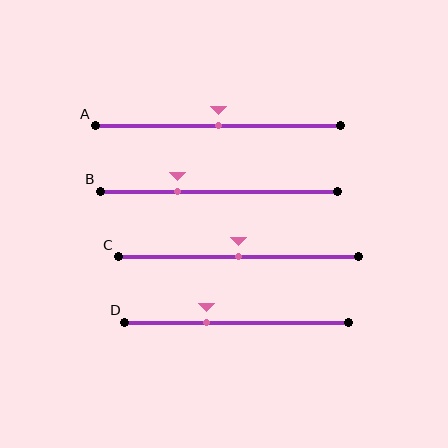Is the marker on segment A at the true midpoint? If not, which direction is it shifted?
Yes, the marker on segment A is at the true midpoint.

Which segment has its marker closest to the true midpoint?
Segment A has its marker closest to the true midpoint.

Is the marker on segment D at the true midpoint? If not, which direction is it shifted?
No, the marker on segment D is shifted to the left by about 13% of the segment length.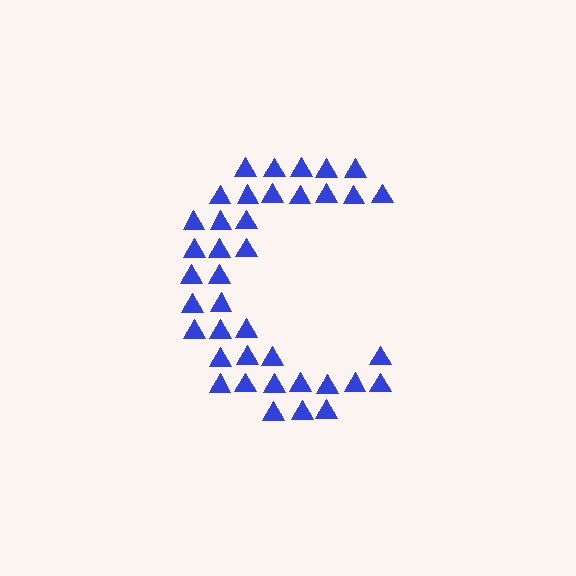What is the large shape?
The large shape is the letter C.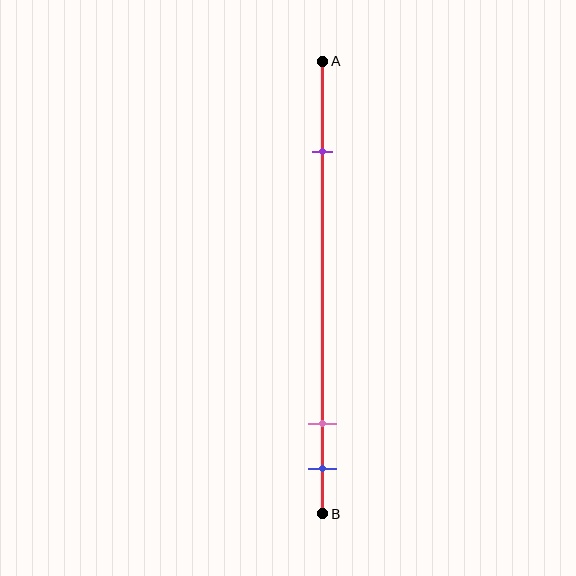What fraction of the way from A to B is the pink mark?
The pink mark is approximately 80% (0.8) of the way from A to B.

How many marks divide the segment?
There are 3 marks dividing the segment.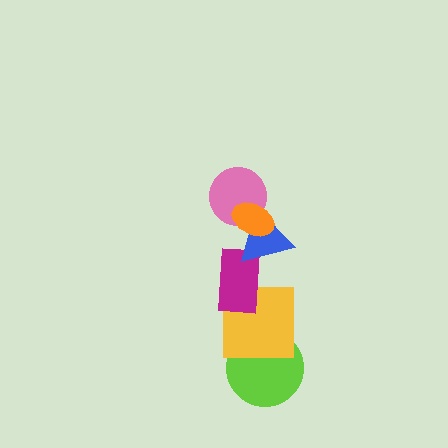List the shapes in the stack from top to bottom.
From top to bottom: the orange ellipse, the pink circle, the blue triangle, the magenta rectangle, the yellow square, the lime circle.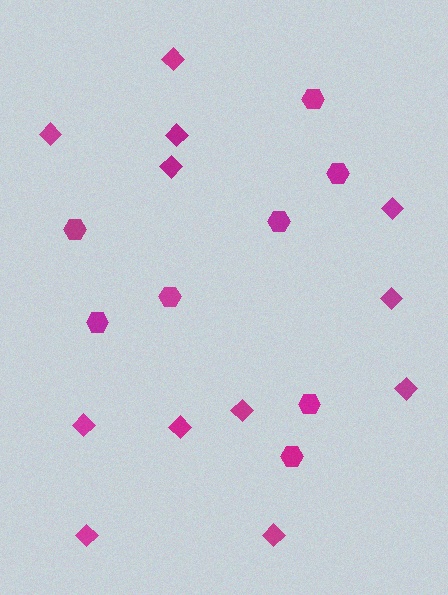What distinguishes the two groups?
There are 2 groups: one group of hexagons (8) and one group of diamonds (12).